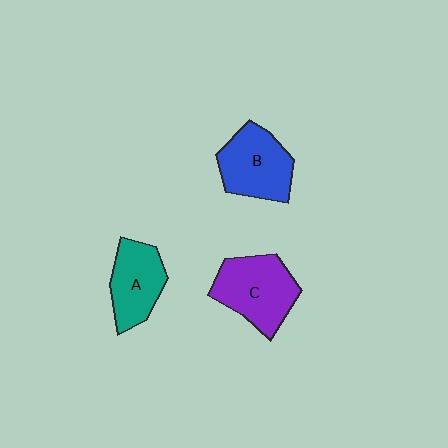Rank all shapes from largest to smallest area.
From largest to smallest: C (purple), B (blue), A (teal).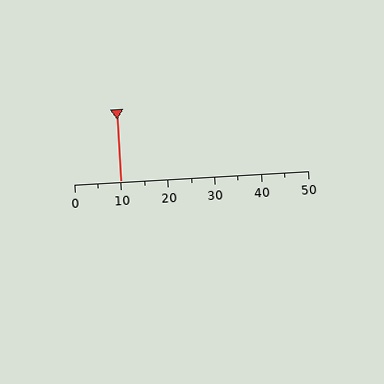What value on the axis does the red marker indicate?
The marker indicates approximately 10.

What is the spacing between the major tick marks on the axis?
The major ticks are spaced 10 apart.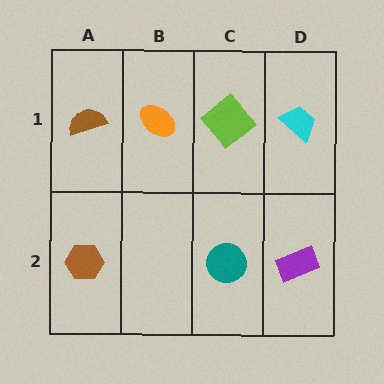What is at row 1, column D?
A cyan trapezoid.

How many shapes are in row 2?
3 shapes.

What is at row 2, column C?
A teal circle.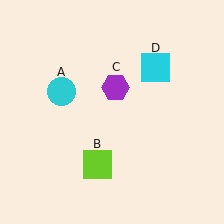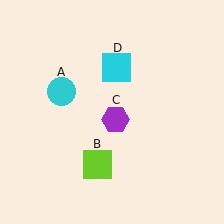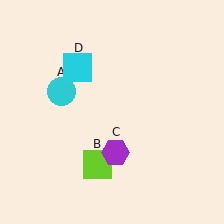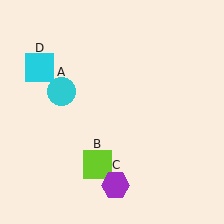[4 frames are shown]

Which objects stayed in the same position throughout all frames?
Cyan circle (object A) and lime square (object B) remained stationary.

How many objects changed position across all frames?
2 objects changed position: purple hexagon (object C), cyan square (object D).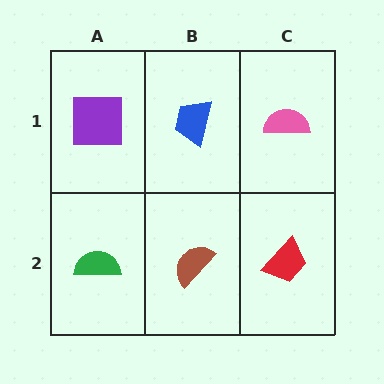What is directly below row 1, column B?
A brown semicircle.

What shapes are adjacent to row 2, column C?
A pink semicircle (row 1, column C), a brown semicircle (row 2, column B).